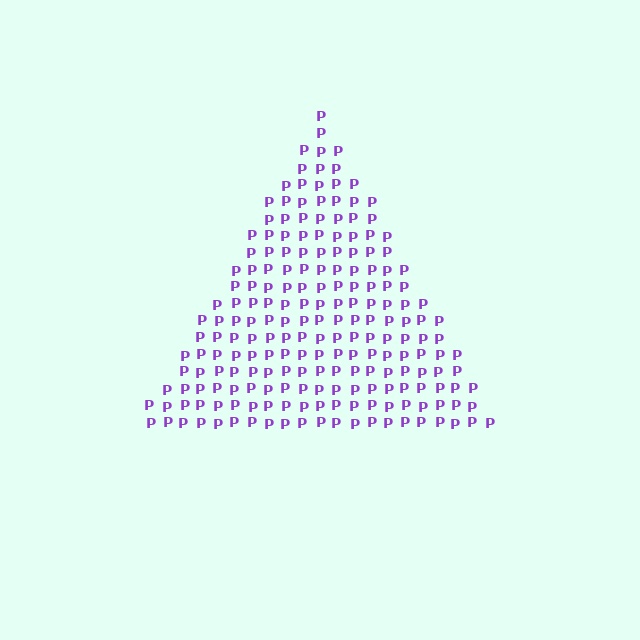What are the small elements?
The small elements are letter P's.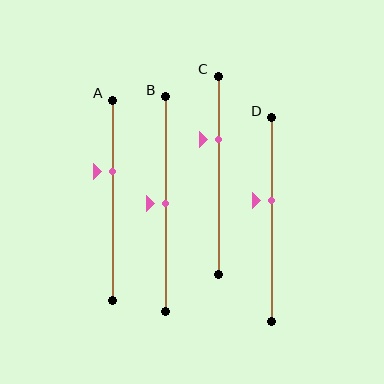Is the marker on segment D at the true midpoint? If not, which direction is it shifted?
No, the marker on segment D is shifted upward by about 9% of the segment length.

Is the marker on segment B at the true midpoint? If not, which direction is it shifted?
Yes, the marker on segment B is at the true midpoint.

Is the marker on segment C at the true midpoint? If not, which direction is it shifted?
No, the marker on segment C is shifted upward by about 18% of the segment length.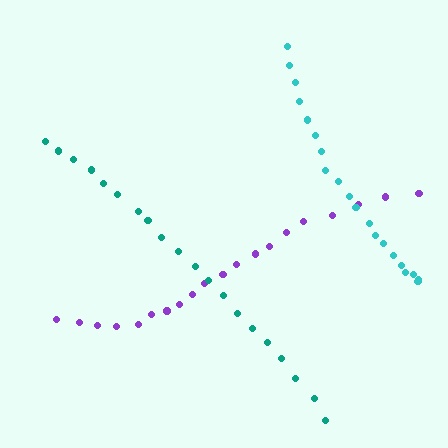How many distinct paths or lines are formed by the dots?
There are 3 distinct paths.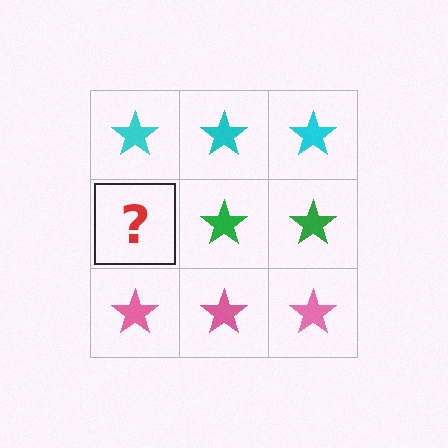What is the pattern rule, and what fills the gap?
The rule is that each row has a consistent color. The gap should be filled with a green star.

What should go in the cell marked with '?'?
The missing cell should contain a green star.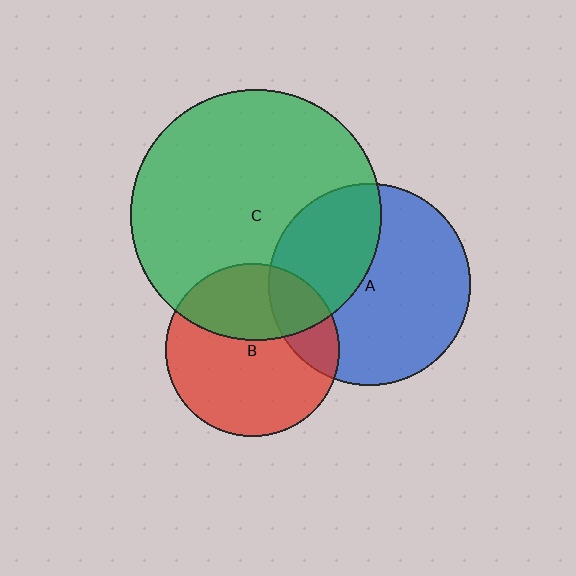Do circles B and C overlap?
Yes.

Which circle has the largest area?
Circle C (green).